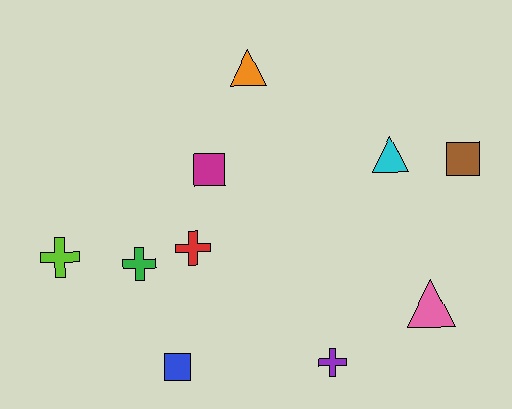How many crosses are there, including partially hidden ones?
There are 4 crosses.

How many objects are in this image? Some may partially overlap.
There are 10 objects.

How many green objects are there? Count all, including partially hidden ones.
There is 1 green object.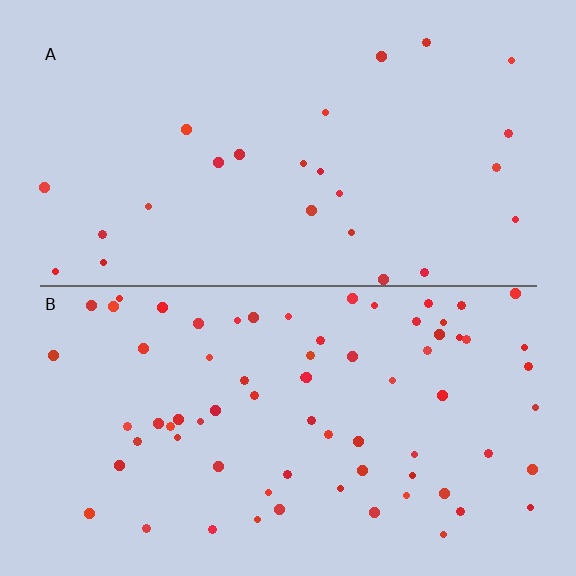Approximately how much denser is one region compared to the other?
Approximately 2.9× — region B over region A.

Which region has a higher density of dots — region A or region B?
B (the bottom).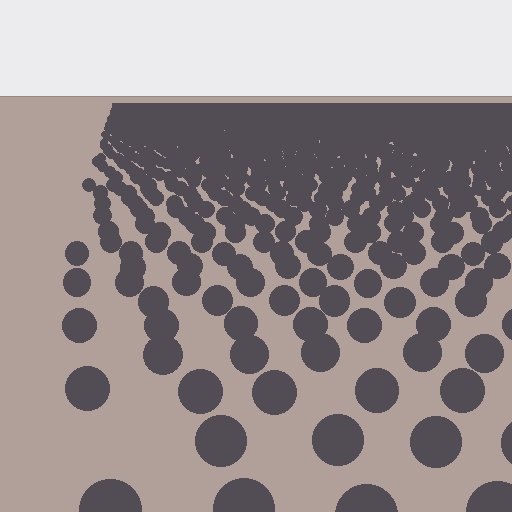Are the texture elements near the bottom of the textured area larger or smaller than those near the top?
Larger. Near the bottom, elements are closer to the viewer and appear at a bigger on-screen size.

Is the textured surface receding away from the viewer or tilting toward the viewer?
The surface is receding away from the viewer. Texture elements get smaller and denser toward the top.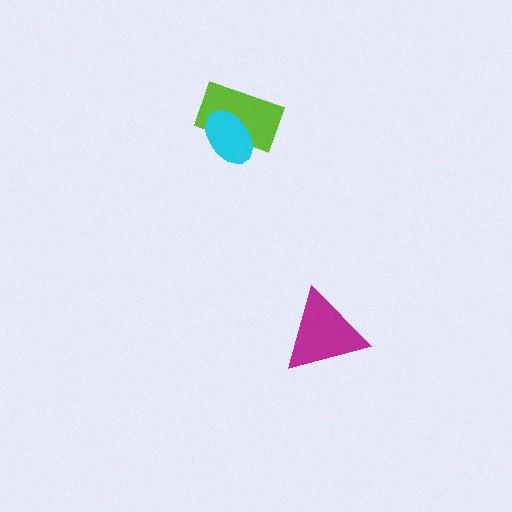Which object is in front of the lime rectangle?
The cyan ellipse is in front of the lime rectangle.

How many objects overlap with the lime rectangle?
1 object overlaps with the lime rectangle.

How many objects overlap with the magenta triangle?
0 objects overlap with the magenta triangle.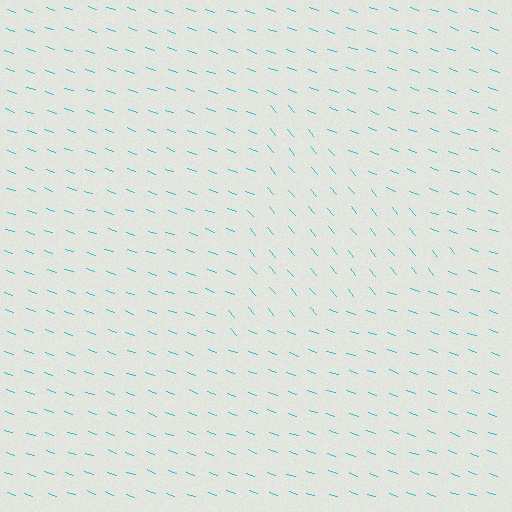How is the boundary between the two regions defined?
The boundary is defined purely by a change in line orientation (approximately 31 degrees difference). All lines are the same color and thickness.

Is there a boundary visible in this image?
Yes, there is a texture boundary formed by a change in line orientation.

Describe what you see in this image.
The image is filled with small cyan line segments. A triangle region in the image has lines oriented differently from the surrounding lines, creating a visible texture boundary.